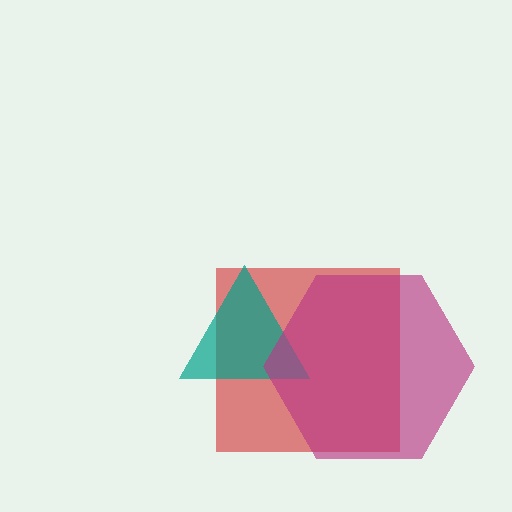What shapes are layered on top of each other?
The layered shapes are: a red square, a teal triangle, a magenta hexagon.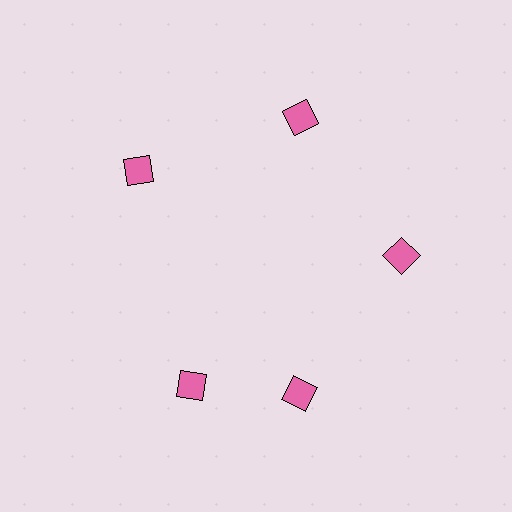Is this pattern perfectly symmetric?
No. The 5 pink squares are arranged in a ring, but one element near the 8 o'clock position is rotated out of alignment along the ring, breaking the 5-fold rotational symmetry.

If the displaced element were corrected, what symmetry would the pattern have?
It would have 5-fold rotational symmetry — the pattern would map onto itself every 72 degrees.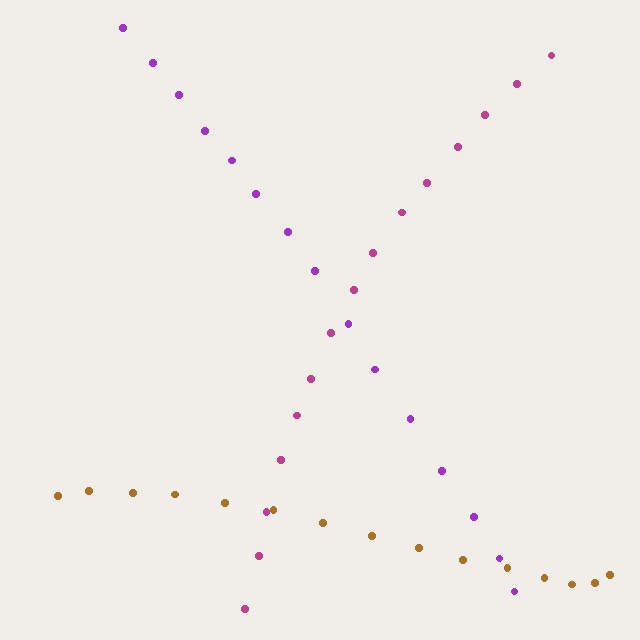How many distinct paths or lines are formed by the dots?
There are 3 distinct paths.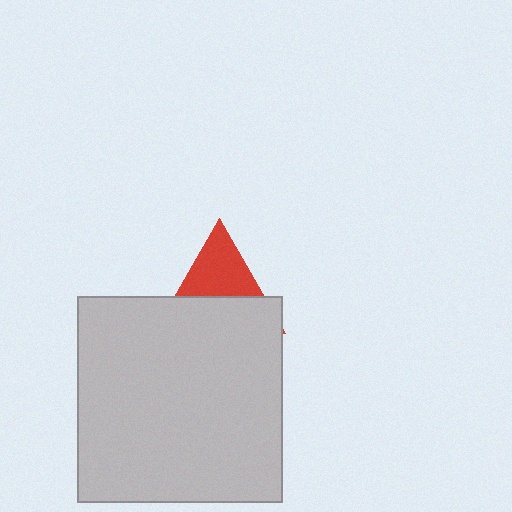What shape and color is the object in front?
The object in front is a light gray square.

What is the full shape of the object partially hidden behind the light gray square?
The partially hidden object is a red triangle.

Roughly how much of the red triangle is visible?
About half of it is visible (roughly 45%).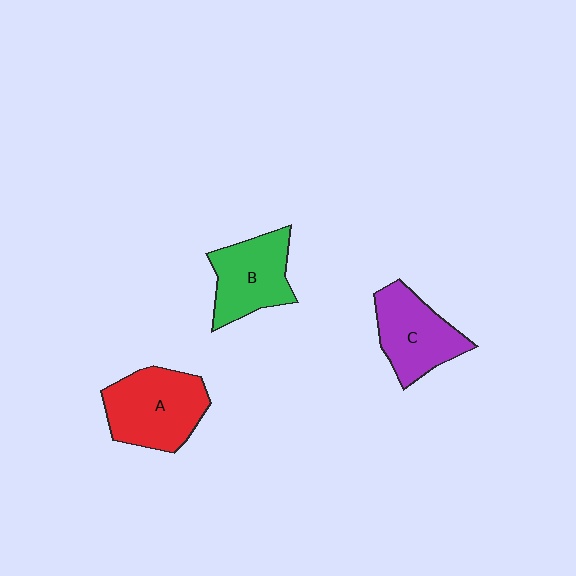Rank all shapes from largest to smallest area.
From largest to smallest: A (red), C (purple), B (green).